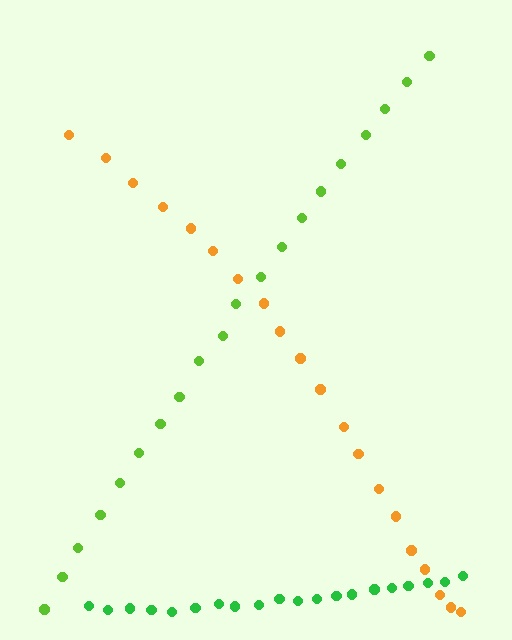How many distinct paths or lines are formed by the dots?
There are 3 distinct paths.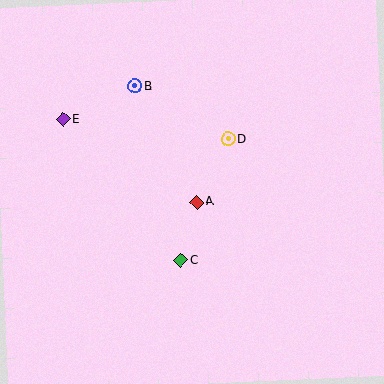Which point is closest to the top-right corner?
Point D is closest to the top-right corner.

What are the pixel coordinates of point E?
Point E is at (63, 119).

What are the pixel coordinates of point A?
Point A is at (197, 202).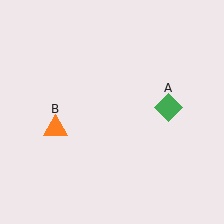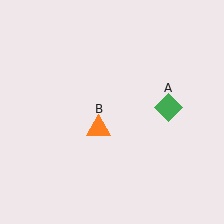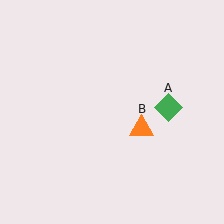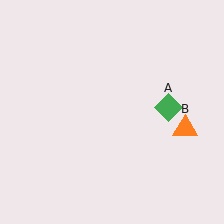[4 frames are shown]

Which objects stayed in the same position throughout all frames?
Green diamond (object A) remained stationary.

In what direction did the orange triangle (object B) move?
The orange triangle (object B) moved right.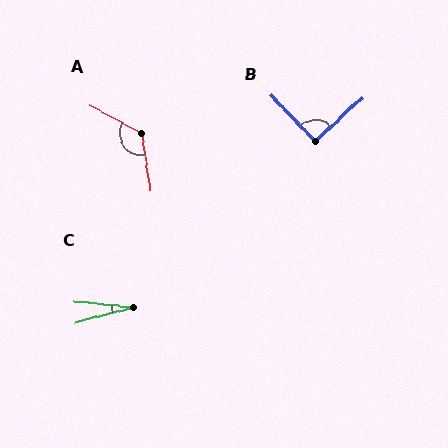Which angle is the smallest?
C, at approximately 21 degrees.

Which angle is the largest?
A, at approximately 128 degrees.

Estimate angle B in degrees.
Approximately 91 degrees.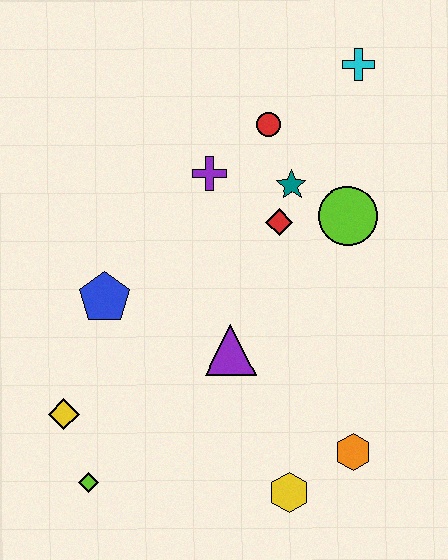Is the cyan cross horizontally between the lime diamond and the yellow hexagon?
No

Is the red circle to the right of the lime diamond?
Yes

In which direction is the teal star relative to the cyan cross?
The teal star is below the cyan cross.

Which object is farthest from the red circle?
The lime diamond is farthest from the red circle.